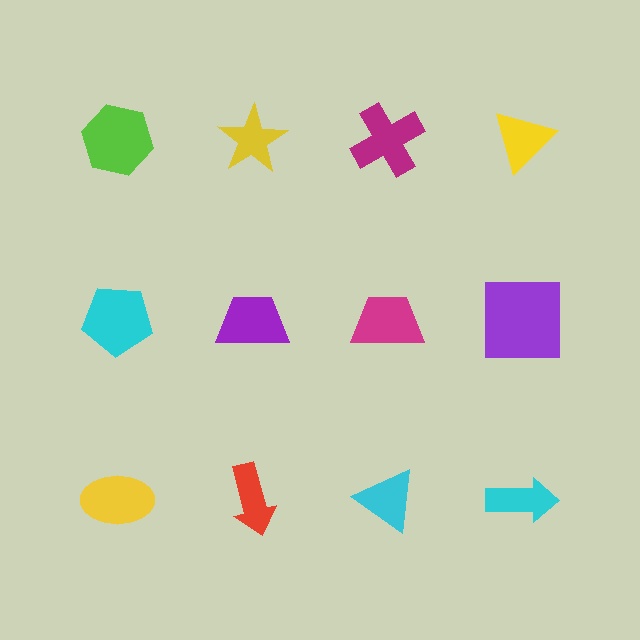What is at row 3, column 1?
A yellow ellipse.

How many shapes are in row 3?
4 shapes.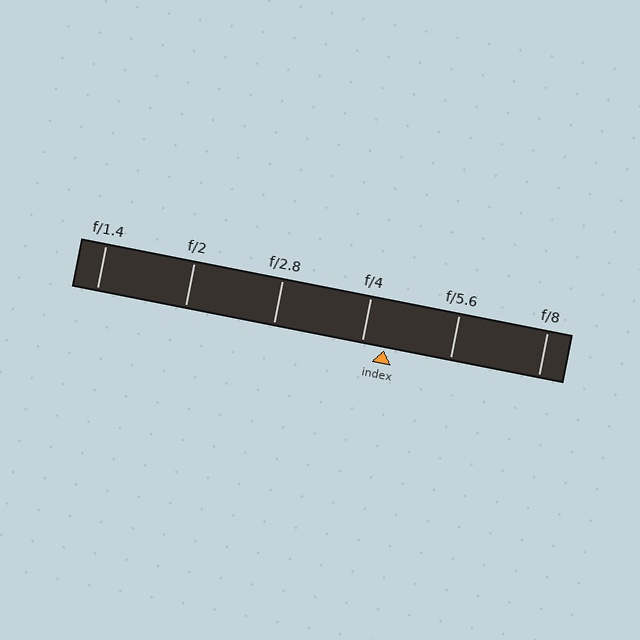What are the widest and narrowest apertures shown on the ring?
The widest aperture shown is f/1.4 and the narrowest is f/8.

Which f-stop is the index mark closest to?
The index mark is closest to f/4.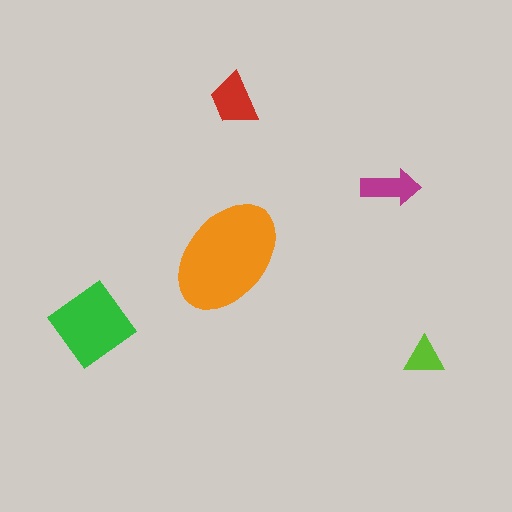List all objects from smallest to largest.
The lime triangle, the magenta arrow, the red trapezoid, the green diamond, the orange ellipse.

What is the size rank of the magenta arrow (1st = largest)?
4th.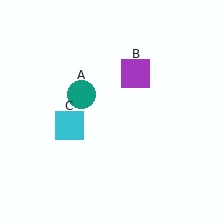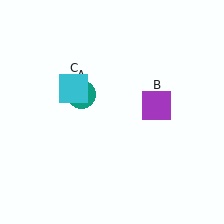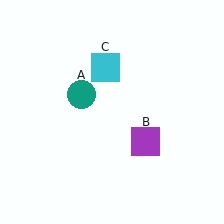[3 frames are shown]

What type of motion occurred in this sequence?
The purple square (object B), cyan square (object C) rotated clockwise around the center of the scene.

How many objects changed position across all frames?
2 objects changed position: purple square (object B), cyan square (object C).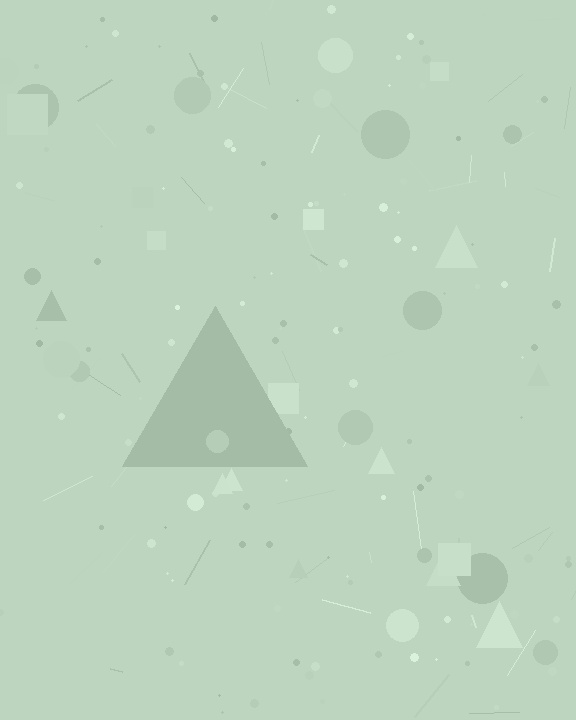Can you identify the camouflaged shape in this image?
The camouflaged shape is a triangle.